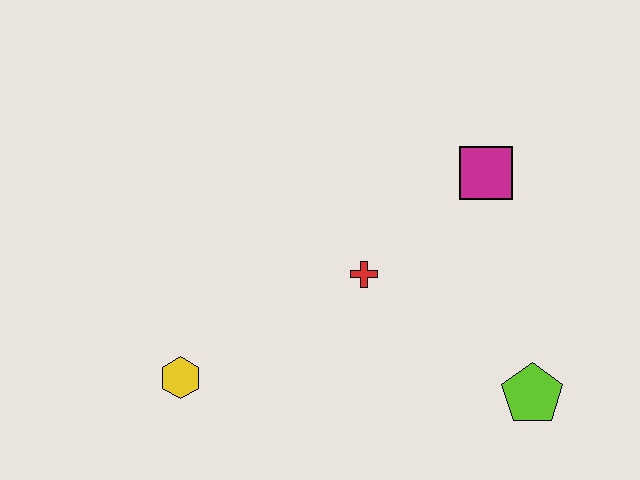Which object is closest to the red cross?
The magenta square is closest to the red cross.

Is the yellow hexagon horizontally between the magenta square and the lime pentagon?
No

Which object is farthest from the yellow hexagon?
The magenta square is farthest from the yellow hexagon.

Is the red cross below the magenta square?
Yes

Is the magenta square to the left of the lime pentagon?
Yes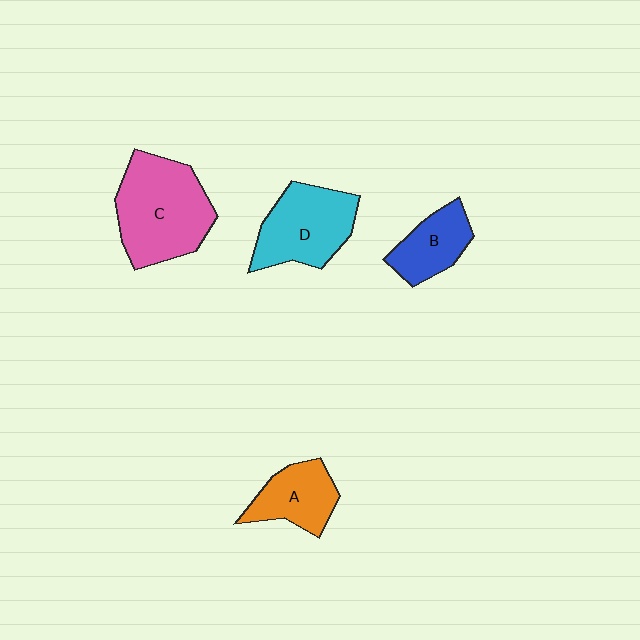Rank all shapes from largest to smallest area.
From largest to smallest: C (pink), D (cyan), A (orange), B (blue).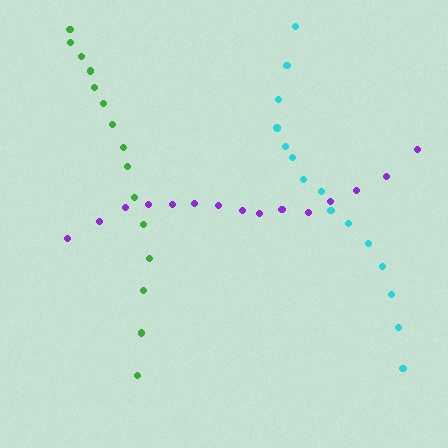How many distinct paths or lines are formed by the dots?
There are 3 distinct paths.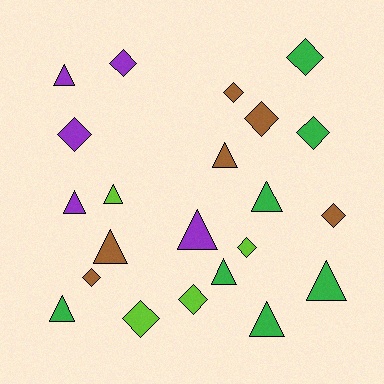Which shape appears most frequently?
Triangle, with 11 objects.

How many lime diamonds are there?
There are 3 lime diamonds.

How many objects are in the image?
There are 22 objects.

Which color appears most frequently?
Green, with 7 objects.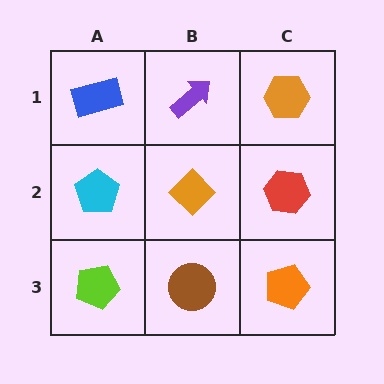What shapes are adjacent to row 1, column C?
A red hexagon (row 2, column C), a purple arrow (row 1, column B).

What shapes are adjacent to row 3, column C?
A red hexagon (row 2, column C), a brown circle (row 3, column B).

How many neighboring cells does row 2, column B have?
4.